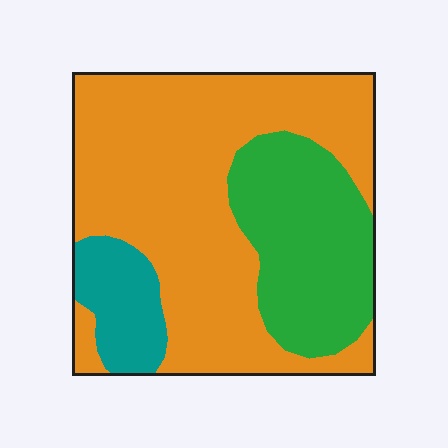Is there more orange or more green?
Orange.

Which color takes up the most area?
Orange, at roughly 60%.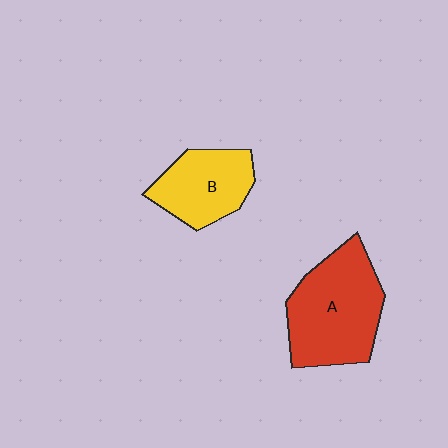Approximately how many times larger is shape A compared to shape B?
Approximately 1.5 times.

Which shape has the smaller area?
Shape B (yellow).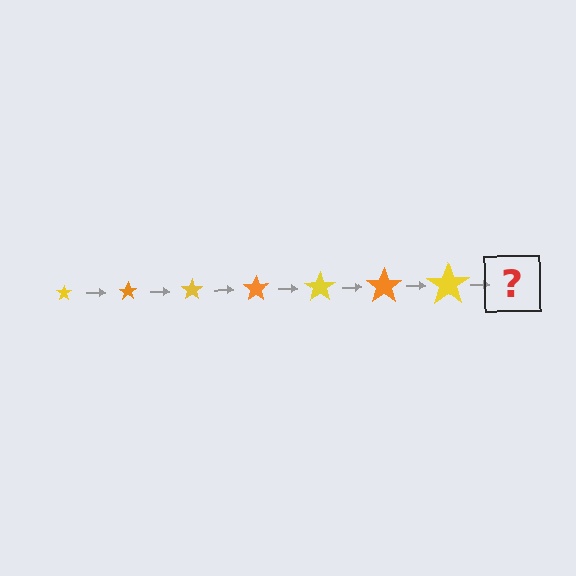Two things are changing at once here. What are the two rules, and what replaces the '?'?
The two rules are that the star grows larger each step and the color cycles through yellow and orange. The '?' should be an orange star, larger than the previous one.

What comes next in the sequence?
The next element should be an orange star, larger than the previous one.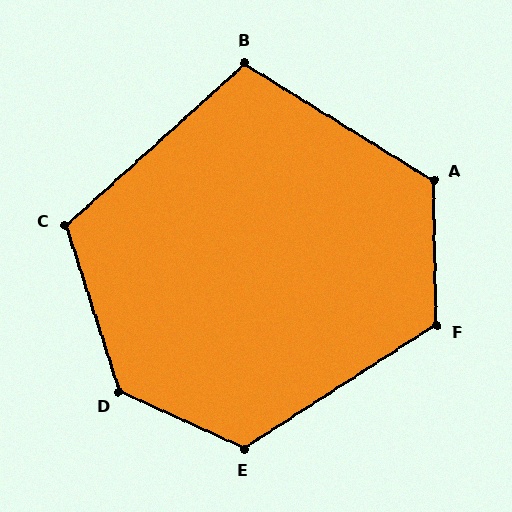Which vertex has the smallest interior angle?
B, at approximately 106 degrees.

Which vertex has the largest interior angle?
D, at approximately 132 degrees.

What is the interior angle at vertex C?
Approximately 114 degrees (obtuse).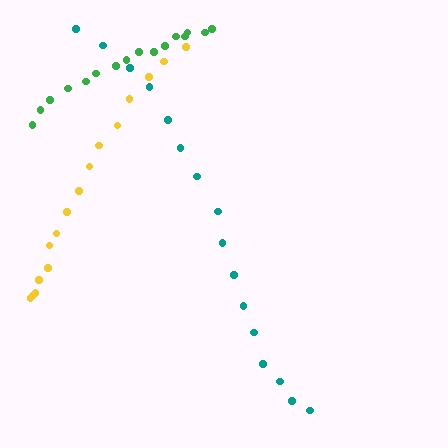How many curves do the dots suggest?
There are 3 distinct paths.